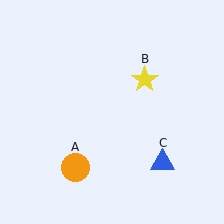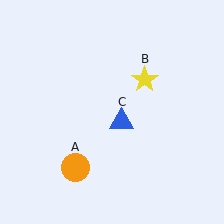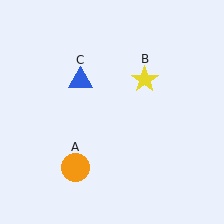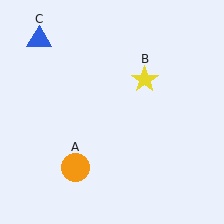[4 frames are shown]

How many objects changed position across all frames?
1 object changed position: blue triangle (object C).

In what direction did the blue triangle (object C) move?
The blue triangle (object C) moved up and to the left.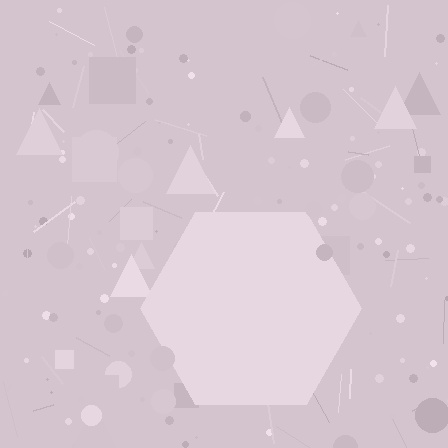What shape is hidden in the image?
A hexagon is hidden in the image.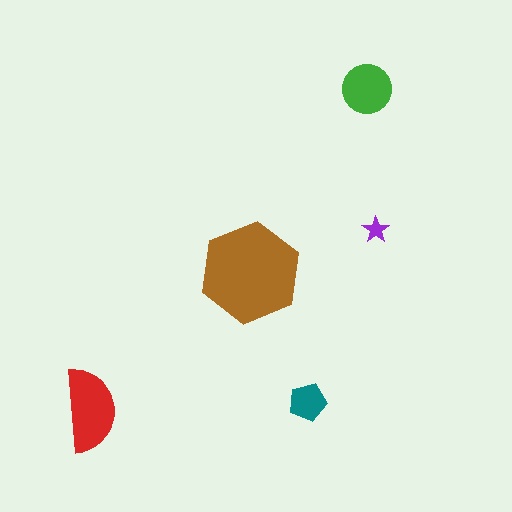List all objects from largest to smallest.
The brown hexagon, the red semicircle, the green circle, the teal pentagon, the purple star.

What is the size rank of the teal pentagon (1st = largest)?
4th.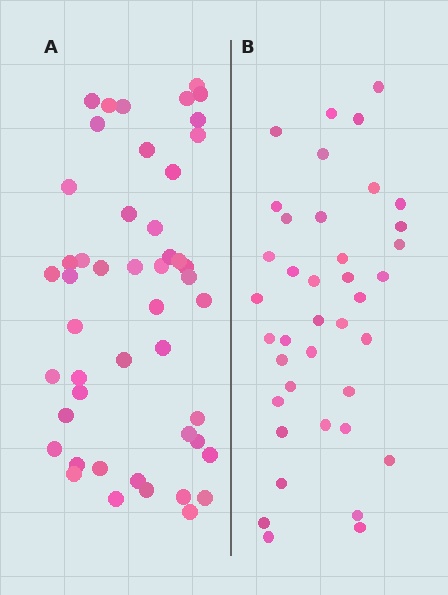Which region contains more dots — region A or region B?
Region A (the left region) has more dots.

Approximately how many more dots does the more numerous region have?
Region A has roughly 8 or so more dots than region B.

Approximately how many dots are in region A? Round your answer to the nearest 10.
About 50 dots. (The exact count is 48, which rounds to 50.)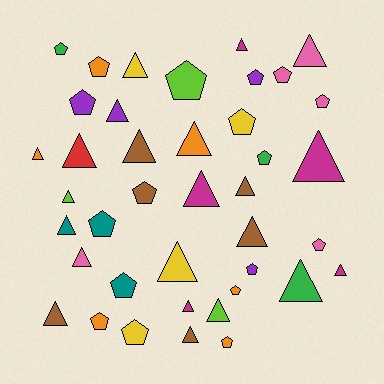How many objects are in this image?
There are 40 objects.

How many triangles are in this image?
There are 22 triangles.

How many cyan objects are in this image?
There are no cyan objects.